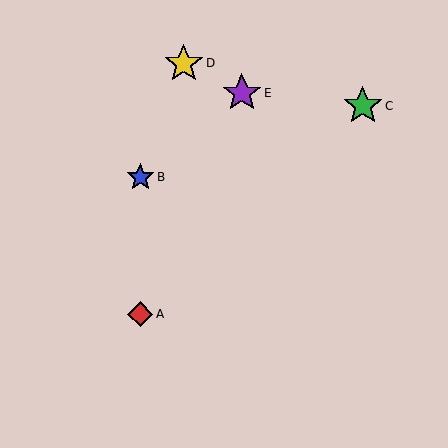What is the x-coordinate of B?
Object B is at x≈140.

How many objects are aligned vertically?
2 objects (A, B) are aligned vertically.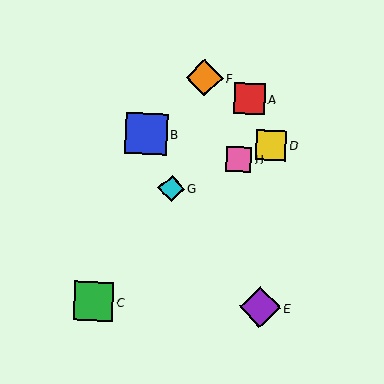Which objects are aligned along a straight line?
Objects D, G, H are aligned along a straight line.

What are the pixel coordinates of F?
Object F is at (204, 78).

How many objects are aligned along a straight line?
3 objects (D, G, H) are aligned along a straight line.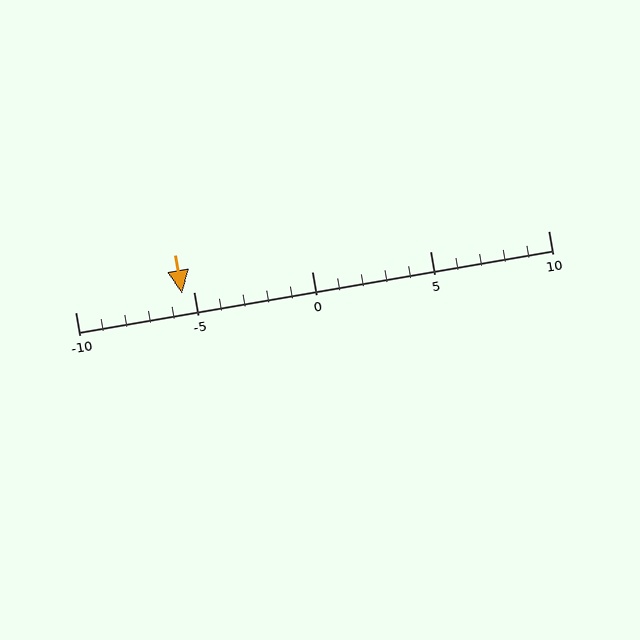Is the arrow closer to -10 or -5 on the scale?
The arrow is closer to -5.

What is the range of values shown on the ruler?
The ruler shows values from -10 to 10.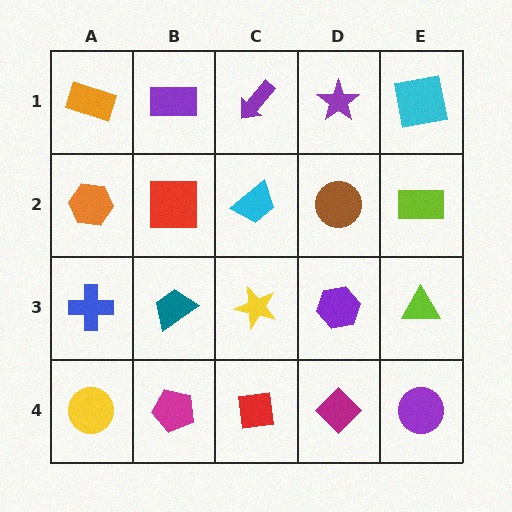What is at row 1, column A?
An orange rectangle.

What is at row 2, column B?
A red square.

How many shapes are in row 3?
5 shapes.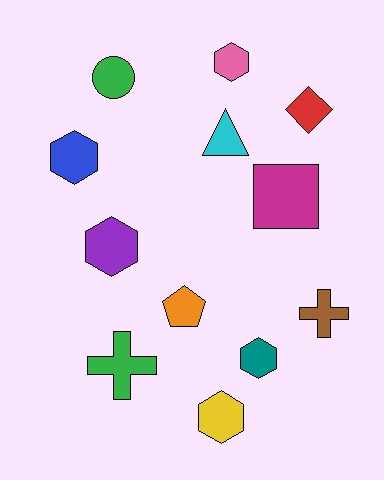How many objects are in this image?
There are 12 objects.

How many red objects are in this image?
There is 1 red object.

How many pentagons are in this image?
There is 1 pentagon.